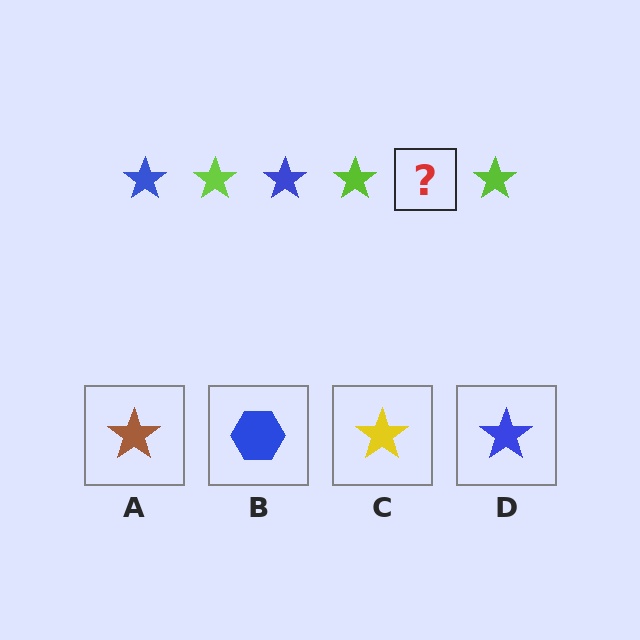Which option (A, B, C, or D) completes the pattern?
D.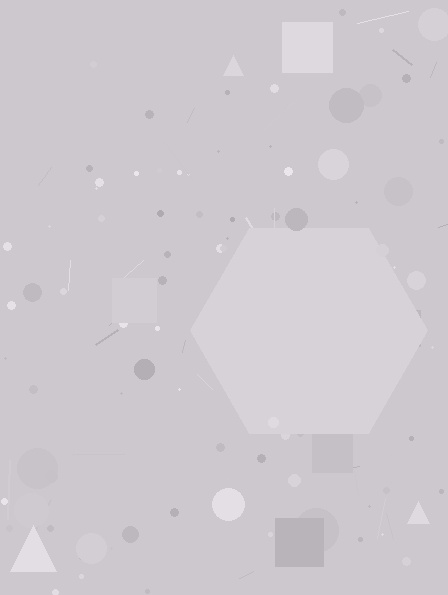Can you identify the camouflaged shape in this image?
The camouflaged shape is a hexagon.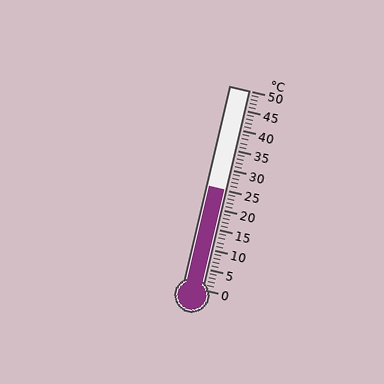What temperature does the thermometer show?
The thermometer shows approximately 25°C.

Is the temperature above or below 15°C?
The temperature is above 15°C.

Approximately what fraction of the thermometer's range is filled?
The thermometer is filled to approximately 50% of its range.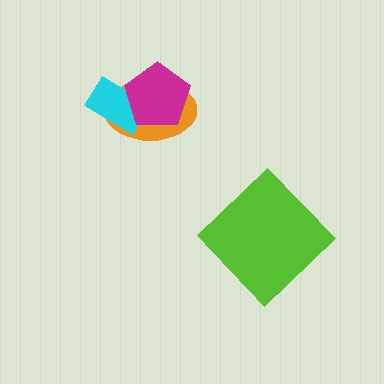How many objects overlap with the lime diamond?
0 objects overlap with the lime diamond.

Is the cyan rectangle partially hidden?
Yes, it is partially covered by another shape.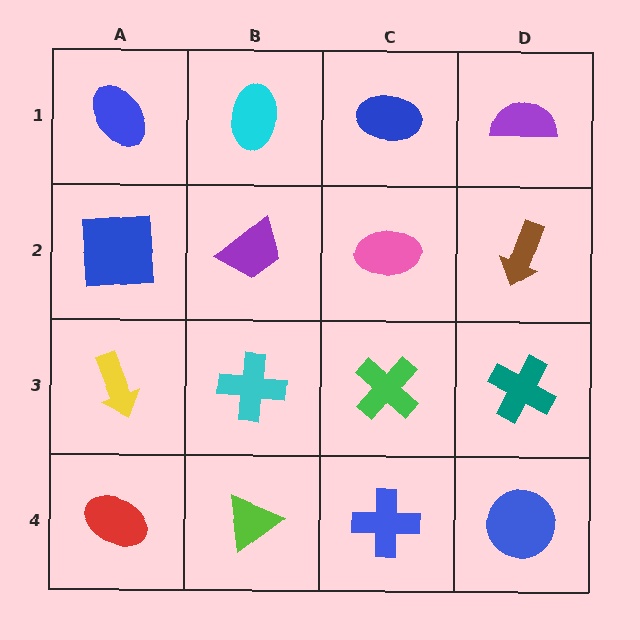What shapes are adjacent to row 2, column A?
A blue ellipse (row 1, column A), a yellow arrow (row 3, column A), a purple trapezoid (row 2, column B).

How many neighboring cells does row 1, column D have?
2.